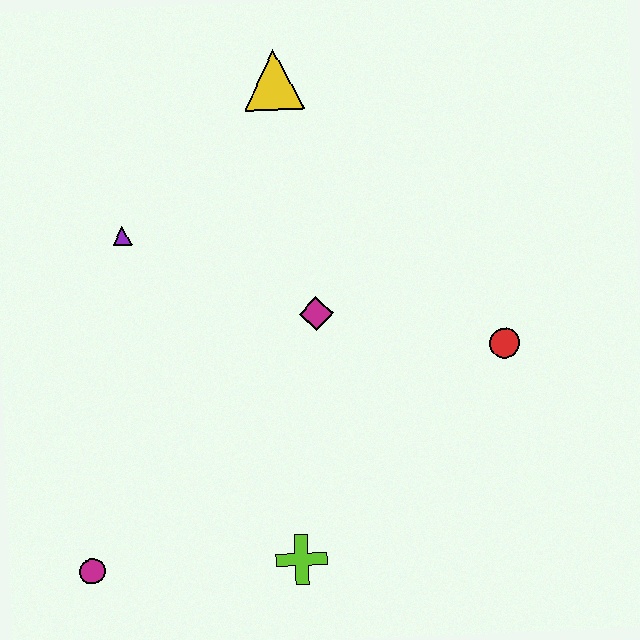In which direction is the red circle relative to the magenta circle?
The red circle is to the right of the magenta circle.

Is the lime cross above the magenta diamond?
No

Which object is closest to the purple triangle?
The magenta diamond is closest to the purple triangle.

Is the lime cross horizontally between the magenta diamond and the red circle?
No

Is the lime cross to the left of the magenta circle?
No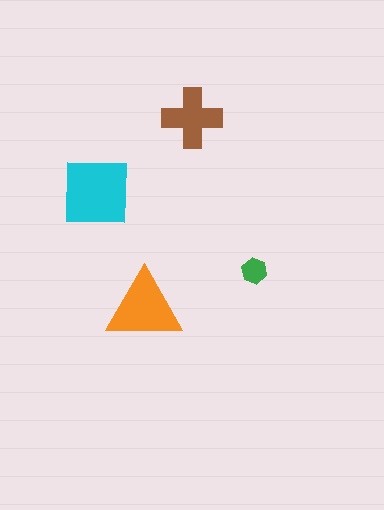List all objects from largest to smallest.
The cyan square, the orange triangle, the brown cross, the green hexagon.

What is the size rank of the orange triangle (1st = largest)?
2nd.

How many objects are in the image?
There are 4 objects in the image.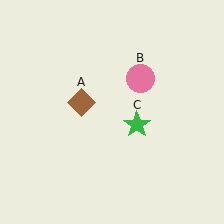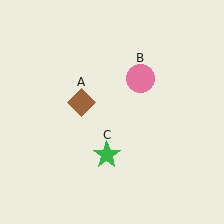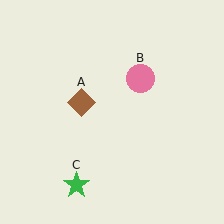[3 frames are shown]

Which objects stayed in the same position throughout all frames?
Brown diamond (object A) and pink circle (object B) remained stationary.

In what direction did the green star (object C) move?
The green star (object C) moved down and to the left.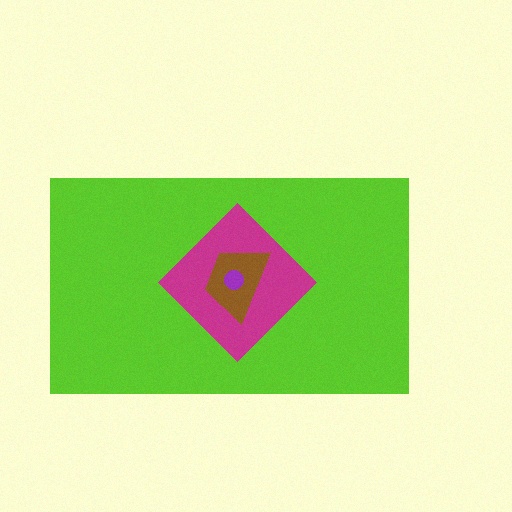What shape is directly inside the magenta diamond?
The brown trapezoid.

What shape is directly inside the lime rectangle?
The magenta diamond.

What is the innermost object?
The purple circle.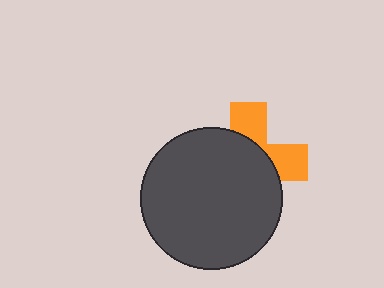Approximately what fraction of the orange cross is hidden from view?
Roughly 64% of the orange cross is hidden behind the dark gray circle.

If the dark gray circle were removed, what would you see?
You would see the complete orange cross.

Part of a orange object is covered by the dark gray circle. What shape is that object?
It is a cross.